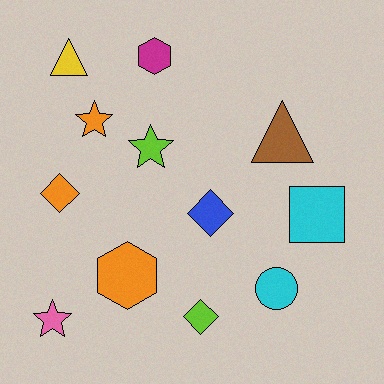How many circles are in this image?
There is 1 circle.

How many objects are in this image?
There are 12 objects.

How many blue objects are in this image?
There is 1 blue object.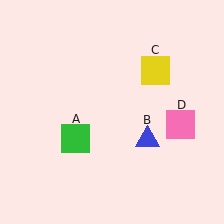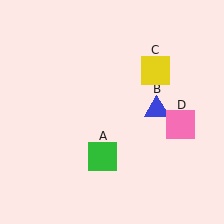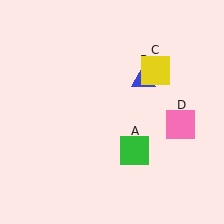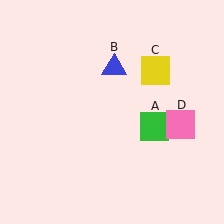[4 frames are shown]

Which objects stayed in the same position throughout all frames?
Yellow square (object C) and pink square (object D) remained stationary.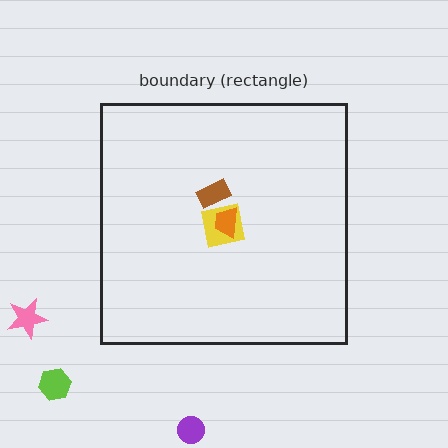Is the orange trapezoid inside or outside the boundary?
Inside.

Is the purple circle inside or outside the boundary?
Outside.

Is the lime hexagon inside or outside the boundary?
Outside.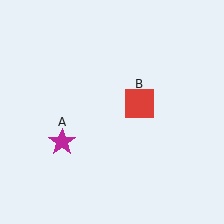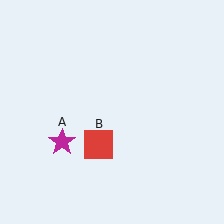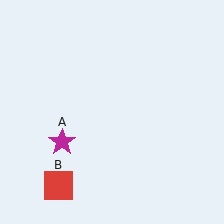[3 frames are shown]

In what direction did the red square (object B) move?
The red square (object B) moved down and to the left.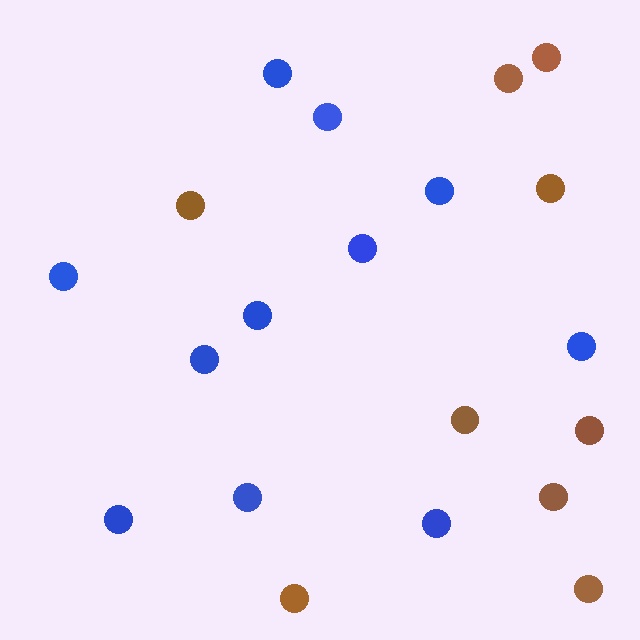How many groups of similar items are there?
There are 2 groups: one group of blue circles (11) and one group of brown circles (9).